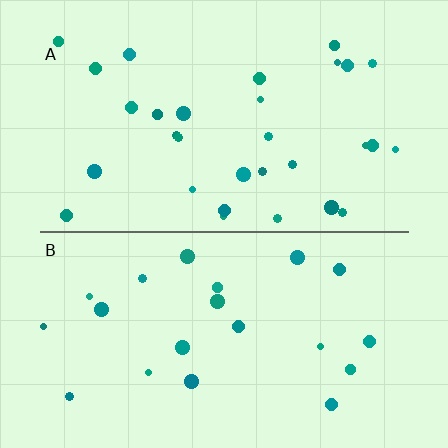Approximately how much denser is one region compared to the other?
Approximately 1.5× — region A over region B.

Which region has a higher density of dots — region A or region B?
A (the top).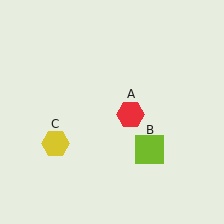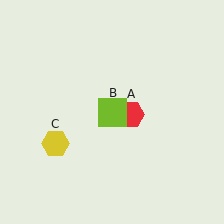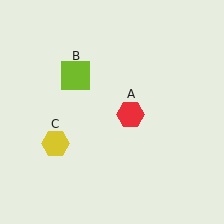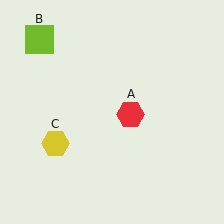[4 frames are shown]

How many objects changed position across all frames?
1 object changed position: lime square (object B).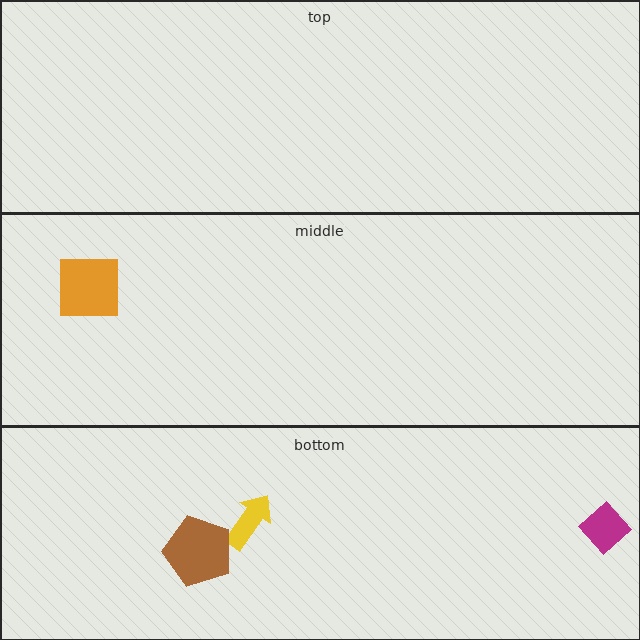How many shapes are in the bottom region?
3.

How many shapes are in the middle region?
1.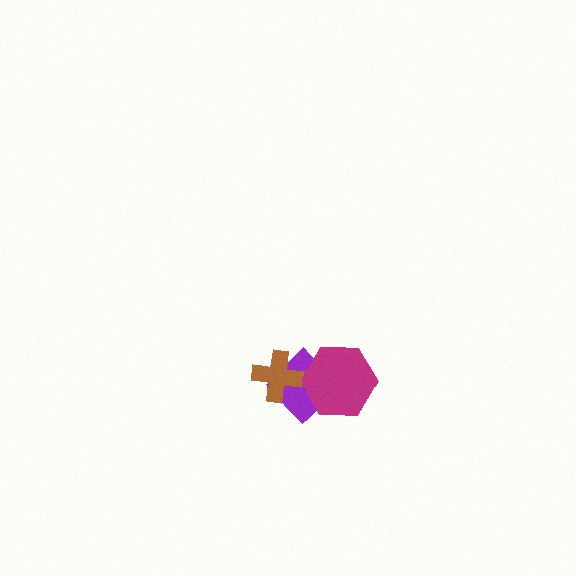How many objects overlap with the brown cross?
1 object overlaps with the brown cross.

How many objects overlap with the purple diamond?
2 objects overlap with the purple diamond.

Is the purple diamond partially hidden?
Yes, it is partially covered by another shape.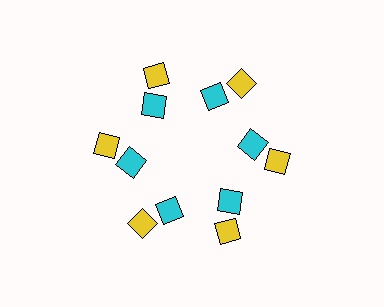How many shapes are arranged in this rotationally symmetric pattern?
There are 12 shapes, arranged in 6 groups of 2.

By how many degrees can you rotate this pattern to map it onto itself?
The pattern maps onto itself every 60 degrees of rotation.